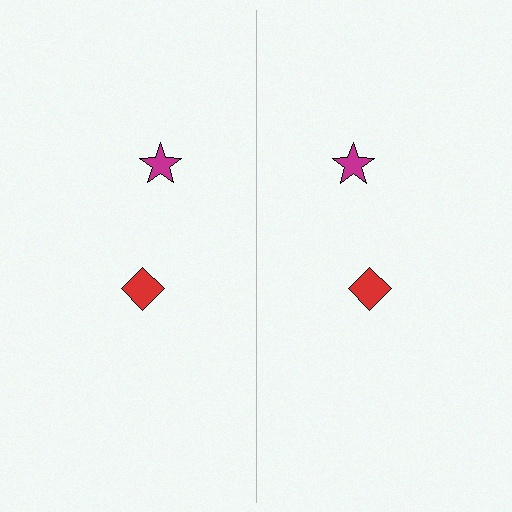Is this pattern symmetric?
Yes, this pattern has bilateral (reflection) symmetry.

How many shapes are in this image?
There are 4 shapes in this image.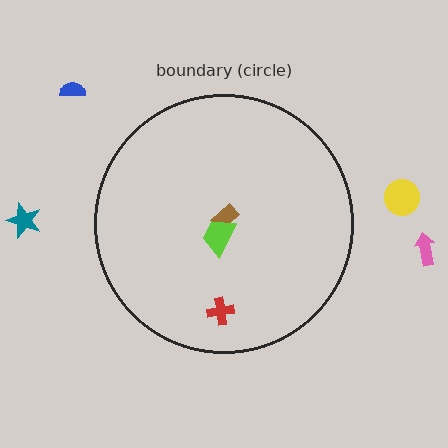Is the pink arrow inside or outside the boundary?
Outside.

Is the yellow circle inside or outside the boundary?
Outside.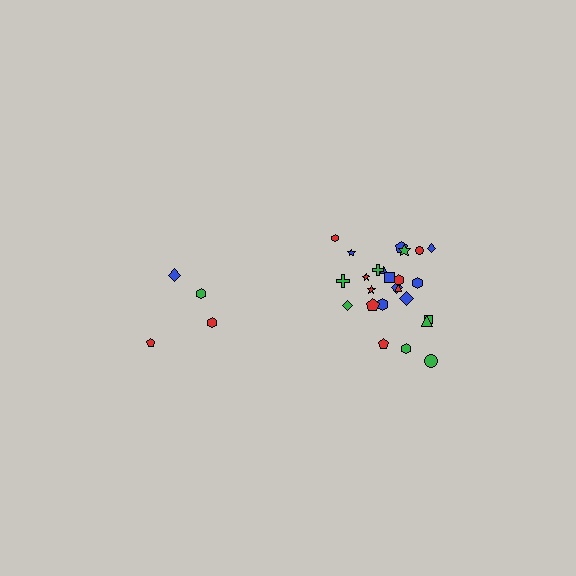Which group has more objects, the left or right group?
The right group.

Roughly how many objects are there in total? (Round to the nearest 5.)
Roughly 30 objects in total.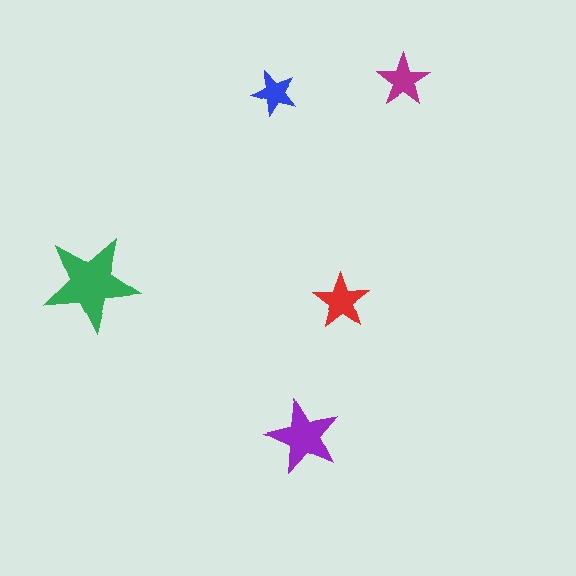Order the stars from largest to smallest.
the green one, the purple one, the red one, the magenta one, the blue one.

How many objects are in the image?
There are 5 objects in the image.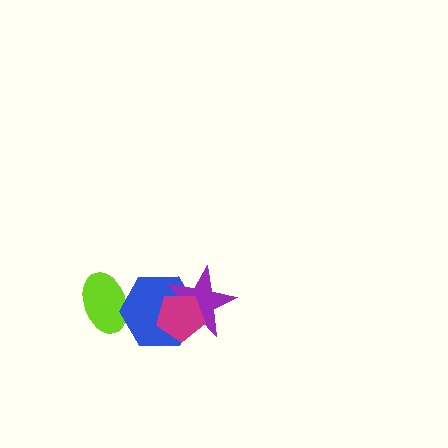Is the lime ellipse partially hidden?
Yes, it is partially covered by another shape.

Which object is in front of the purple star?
The magenta pentagon is in front of the purple star.